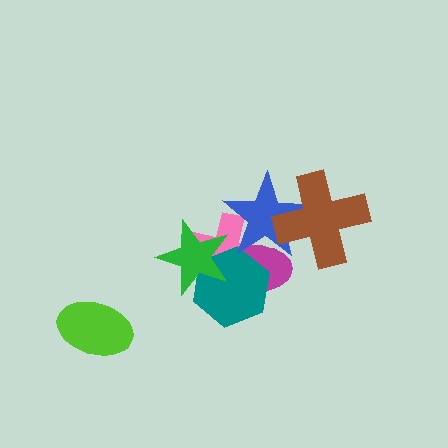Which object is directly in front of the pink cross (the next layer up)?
The magenta ellipse is directly in front of the pink cross.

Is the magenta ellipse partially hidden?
Yes, it is partially covered by another shape.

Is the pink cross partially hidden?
Yes, it is partially covered by another shape.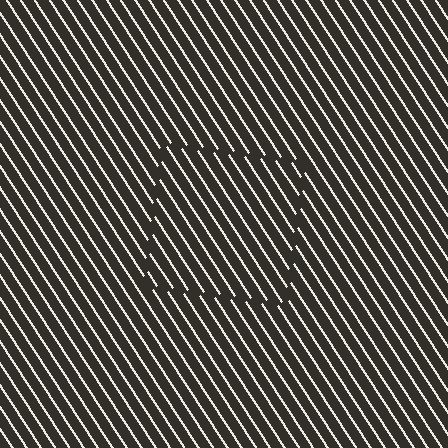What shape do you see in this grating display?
An illusory square. The interior of the shape contains the same grating, shifted by half a period — the contour is defined by the phase discontinuity where line-ends from the inner and outer gratings abut.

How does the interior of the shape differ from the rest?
The interior of the shape contains the same grating, shifted by half a period — the contour is defined by the phase discontinuity where line-ends from the inner and outer gratings abut.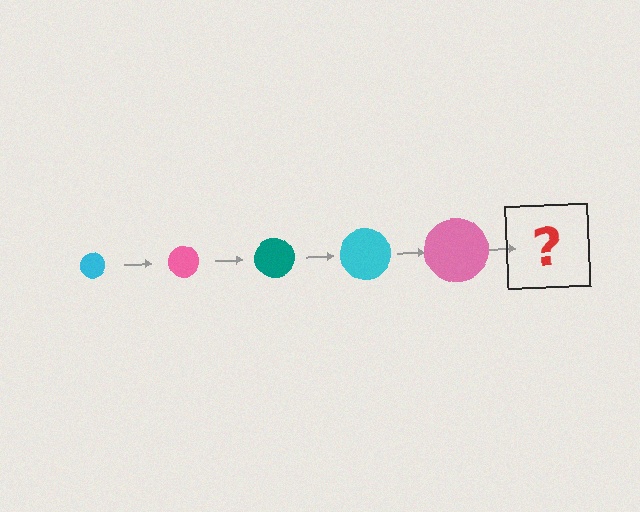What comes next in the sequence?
The next element should be a teal circle, larger than the previous one.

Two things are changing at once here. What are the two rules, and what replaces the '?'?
The two rules are that the circle grows larger each step and the color cycles through cyan, pink, and teal. The '?' should be a teal circle, larger than the previous one.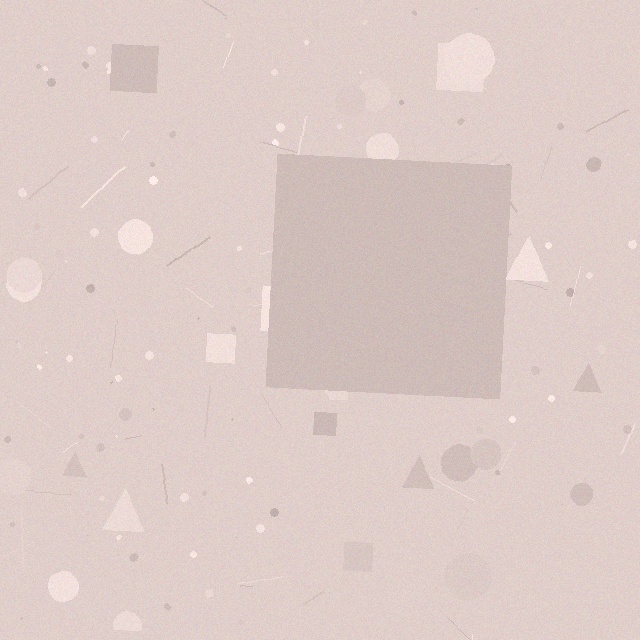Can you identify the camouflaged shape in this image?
The camouflaged shape is a square.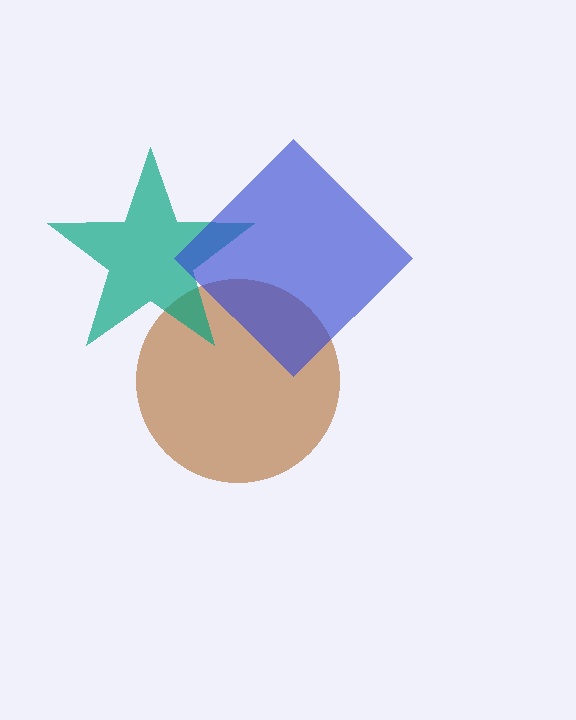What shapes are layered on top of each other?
The layered shapes are: a brown circle, a teal star, a blue diamond.